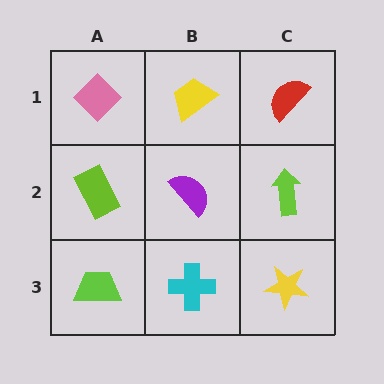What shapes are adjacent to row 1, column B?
A purple semicircle (row 2, column B), a pink diamond (row 1, column A), a red semicircle (row 1, column C).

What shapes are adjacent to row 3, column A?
A lime rectangle (row 2, column A), a cyan cross (row 3, column B).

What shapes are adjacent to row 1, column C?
A lime arrow (row 2, column C), a yellow trapezoid (row 1, column B).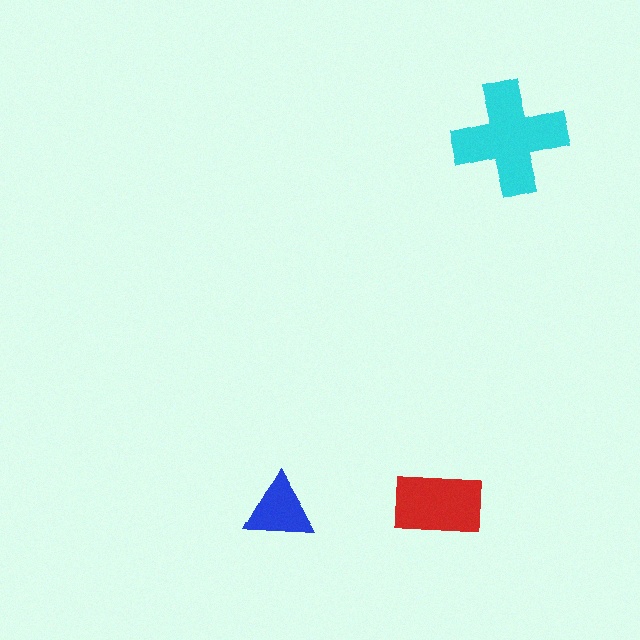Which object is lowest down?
The blue triangle is bottommost.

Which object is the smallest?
The blue triangle.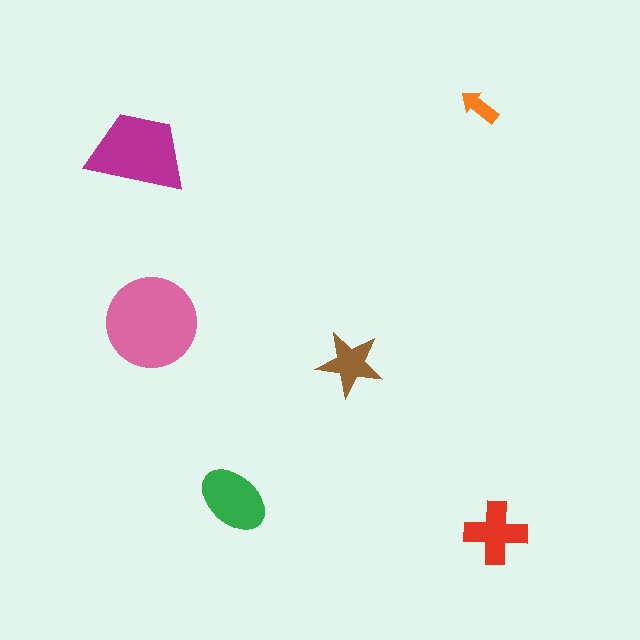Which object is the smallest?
The orange arrow.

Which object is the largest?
The pink circle.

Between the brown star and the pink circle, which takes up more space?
The pink circle.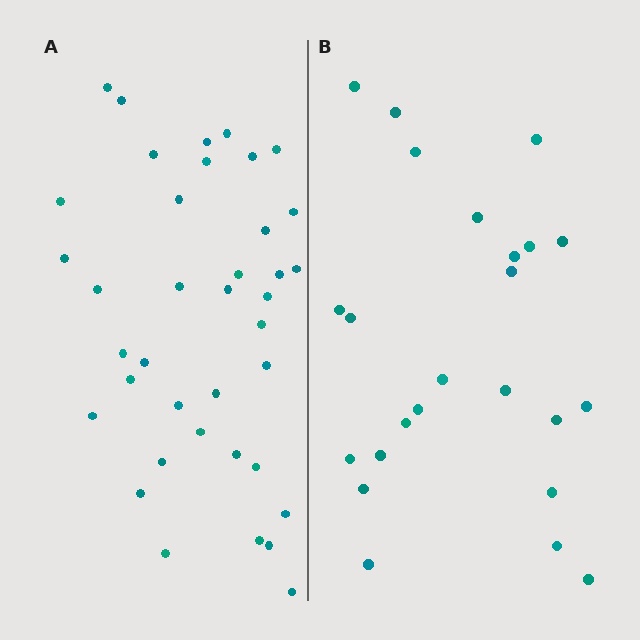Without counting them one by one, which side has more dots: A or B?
Region A (the left region) has more dots.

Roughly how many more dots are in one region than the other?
Region A has approximately 15 more dots than region B.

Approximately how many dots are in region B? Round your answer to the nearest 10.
About 20 dots. (The exact count is 24, which rounds to 20.)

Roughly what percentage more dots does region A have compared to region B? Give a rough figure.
About 60% more.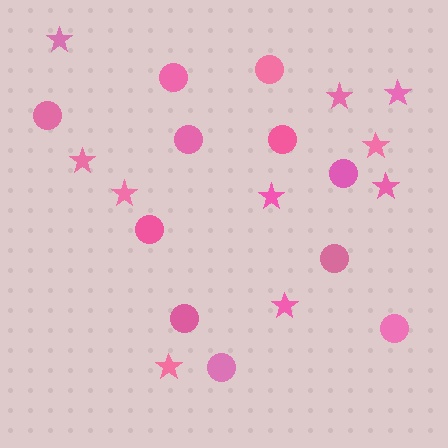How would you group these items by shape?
There are 2 groups: one group of circles (11) and one group of stars (10).